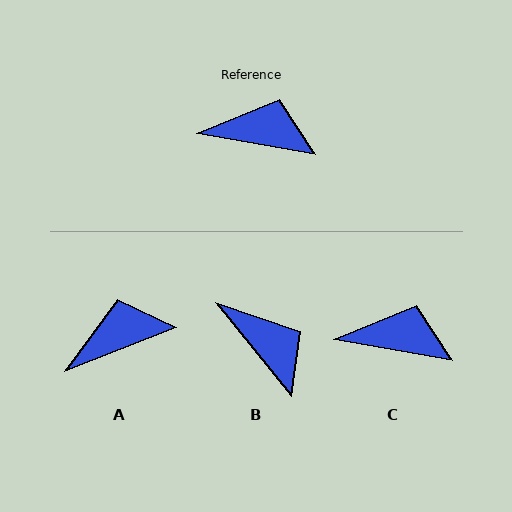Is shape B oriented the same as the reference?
No, it is off by about 41 degrees.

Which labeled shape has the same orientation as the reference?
C.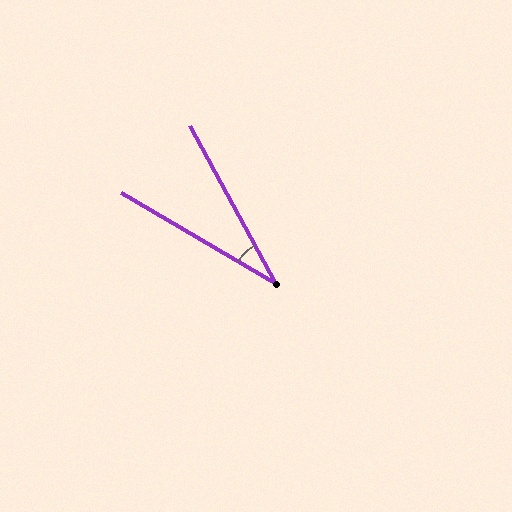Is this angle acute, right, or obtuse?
It is acute.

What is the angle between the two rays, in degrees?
Approximately 31 degrees.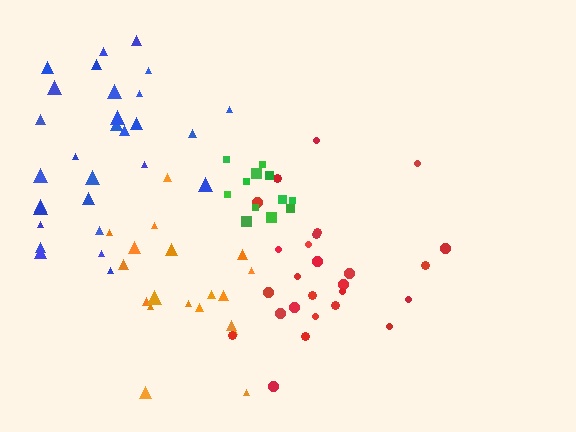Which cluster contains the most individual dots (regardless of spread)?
Blue (29).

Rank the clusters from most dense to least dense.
green, red, blue, orange.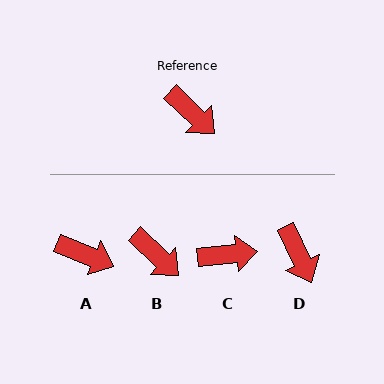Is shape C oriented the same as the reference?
No, it is off by about 50 degrees.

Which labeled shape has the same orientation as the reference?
B.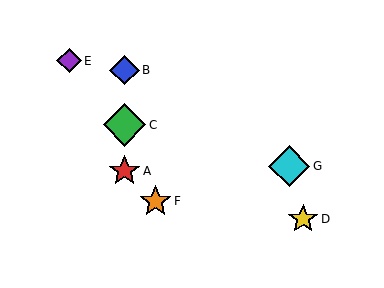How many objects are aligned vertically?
3 objects (A, B, C) are aligned vertically.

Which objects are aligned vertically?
Objects A, B, C are aligned vertically.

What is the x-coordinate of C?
Object C is at x≈124.